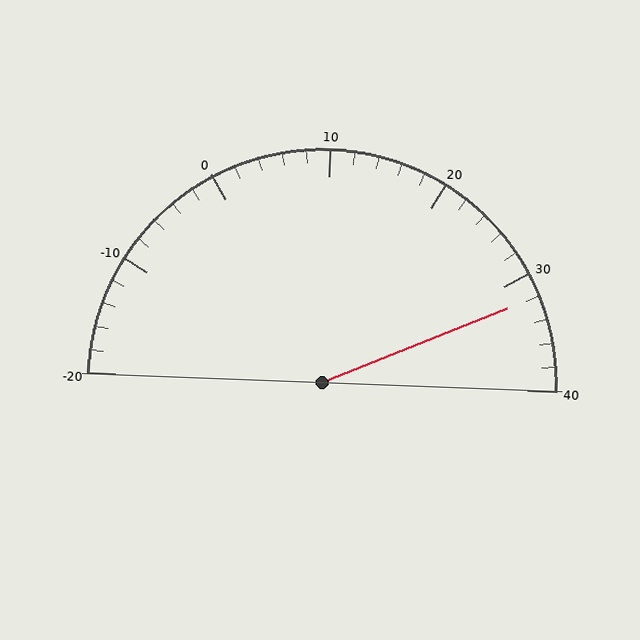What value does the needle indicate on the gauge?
The needle indicates approximately 32.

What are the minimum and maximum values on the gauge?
The gauge ranges from -20 to 40.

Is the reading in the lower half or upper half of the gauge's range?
The reading is in the upper half of the range (-20 to 40).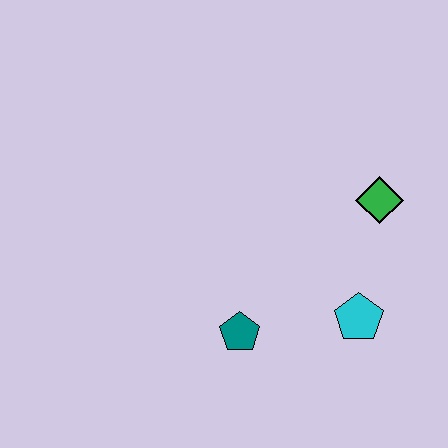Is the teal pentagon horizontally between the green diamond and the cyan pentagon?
No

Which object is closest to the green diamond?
The cyan pentagon is closest to the green diamond.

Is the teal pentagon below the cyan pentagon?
Yes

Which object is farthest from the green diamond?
The teal pentagon is farthest from the green diamond.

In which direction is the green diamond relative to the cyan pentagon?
The green diamond is above the cyan pentagon.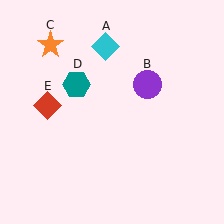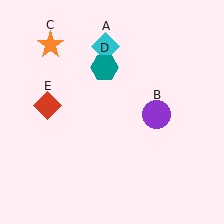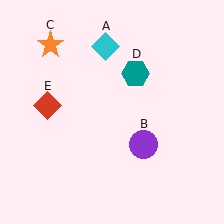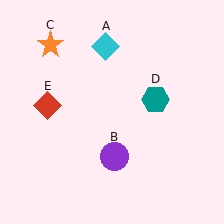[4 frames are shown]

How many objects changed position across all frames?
2 objects changed position: purple circle (object B), teal hexagon (object D).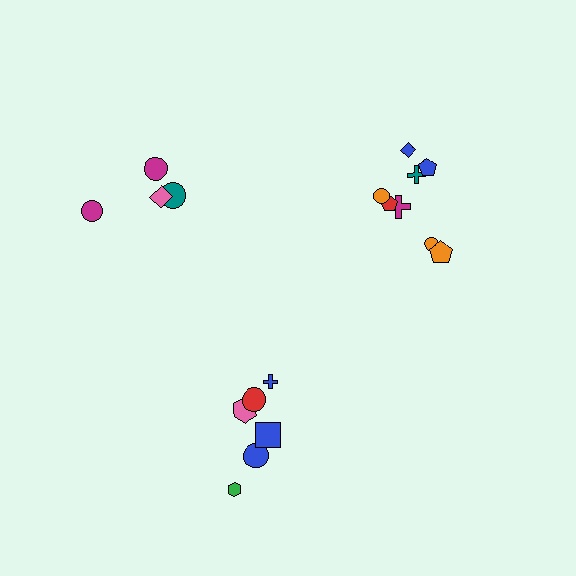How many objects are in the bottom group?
There are 6 objects.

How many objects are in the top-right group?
There are 8 objects.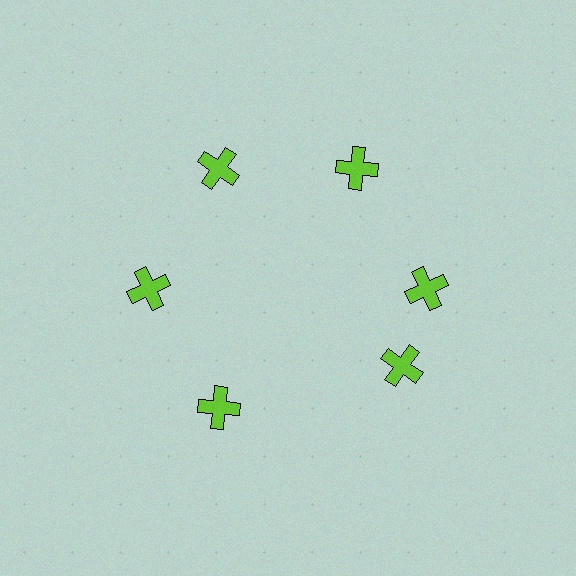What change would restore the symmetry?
The symmetry would be restored by rotating it back into even spacing with its neighbors so that all 6 crosses sit at equal angles and equal distance from the center.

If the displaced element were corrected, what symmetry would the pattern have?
It would have 6-fold rotational symmetry — the pattern would map onto itself every 60 degrees.